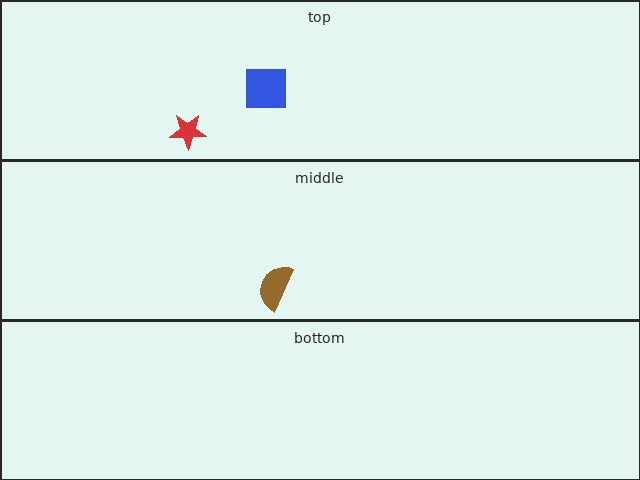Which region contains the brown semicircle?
The middle region.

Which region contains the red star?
The top region.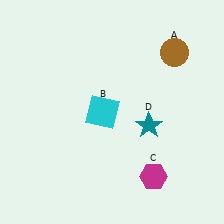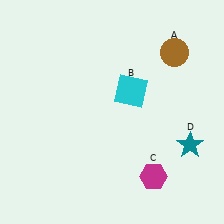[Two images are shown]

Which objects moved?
The objects that moved are: the cyan square (B), the teal star (D).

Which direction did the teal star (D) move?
The teal star (D) moved right.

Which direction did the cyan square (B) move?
The cyan square (B) moved right.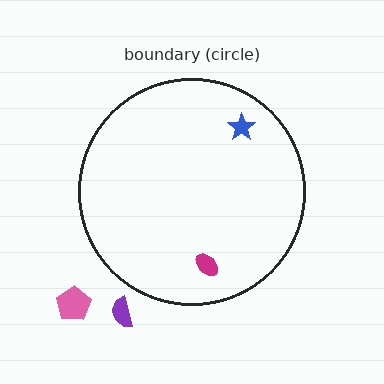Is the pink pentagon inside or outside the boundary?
Outside.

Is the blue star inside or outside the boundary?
Inside.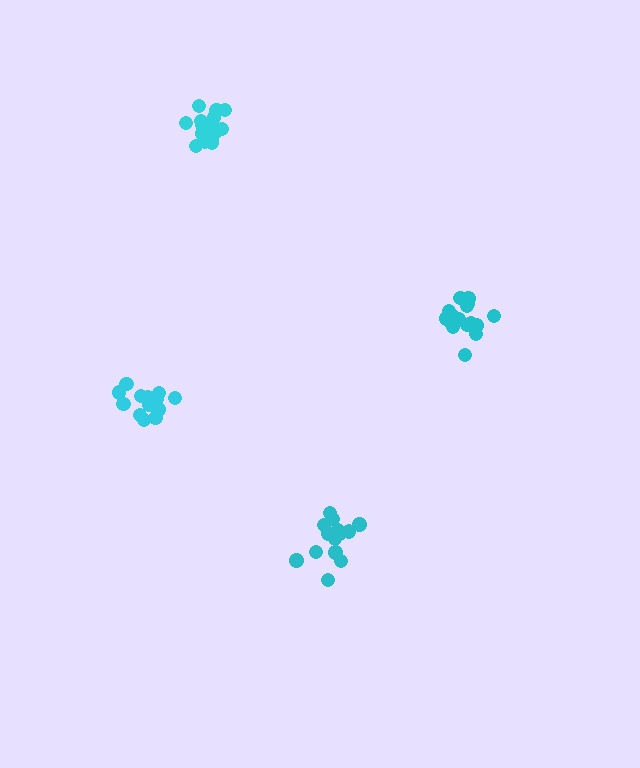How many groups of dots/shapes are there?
There are 4 groups.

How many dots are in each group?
Group 1: 14 dots, Group 2: 18 dots, Group 3: 14 dots, Group 4: 16 dots (62 total).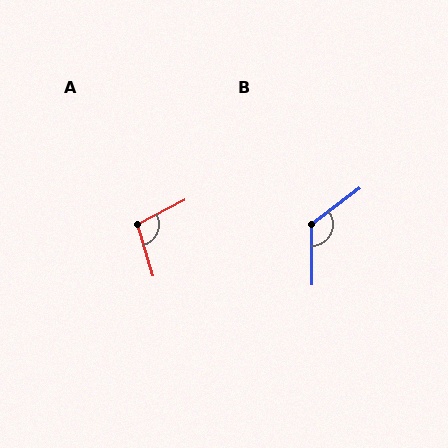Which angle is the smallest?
A, at approximately 101 degrees.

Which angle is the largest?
B, at approximately 126 degrees.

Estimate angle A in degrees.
Approximately 101 degrees.